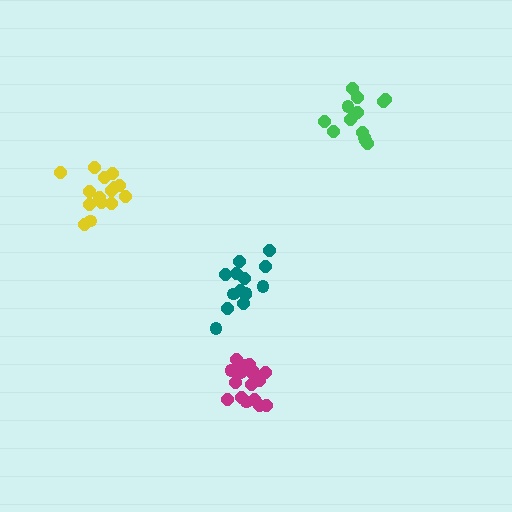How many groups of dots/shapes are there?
There are 4 groups.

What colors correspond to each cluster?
The clusters are colored: yellow, magenta, green, teal.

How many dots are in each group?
Group 1: 15 dots, Group 2: 18 dots, Group 3: 14 dots, Group 4: 14 dots (61 total).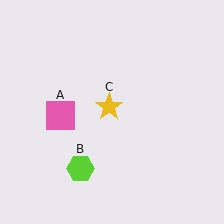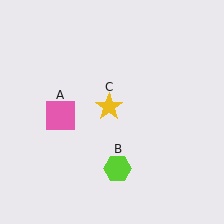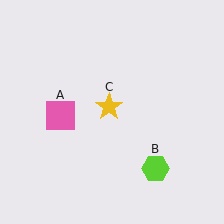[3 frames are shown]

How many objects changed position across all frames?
1 object changed position: lime hexagon (object B).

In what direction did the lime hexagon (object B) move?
The lime hexagon (object B) moved right.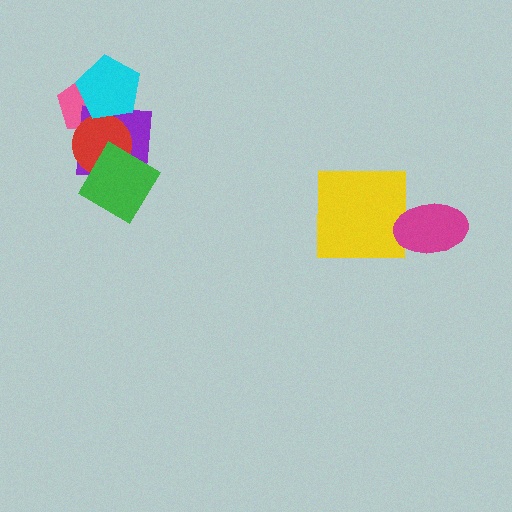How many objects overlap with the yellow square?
1 object overlaps with the yellow square.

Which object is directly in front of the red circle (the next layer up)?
The cyan pentagon is directly in front of the red circle.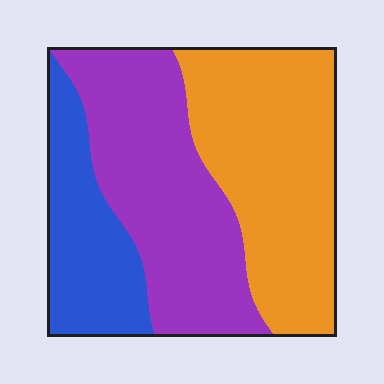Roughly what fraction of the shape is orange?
Orange takes up about two fifths (2/5) of the shape.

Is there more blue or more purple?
Purple.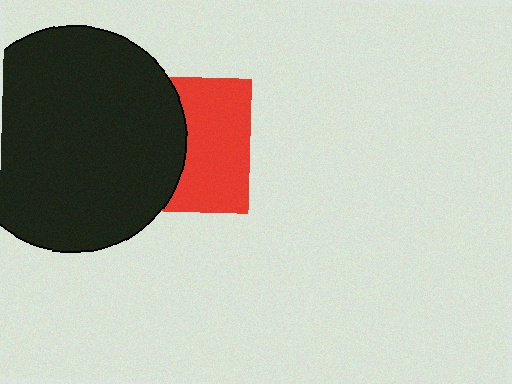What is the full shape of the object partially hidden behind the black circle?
The partially hidden object is a red square.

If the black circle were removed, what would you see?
You would see the complete red square.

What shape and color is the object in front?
The object in front is a black circle.